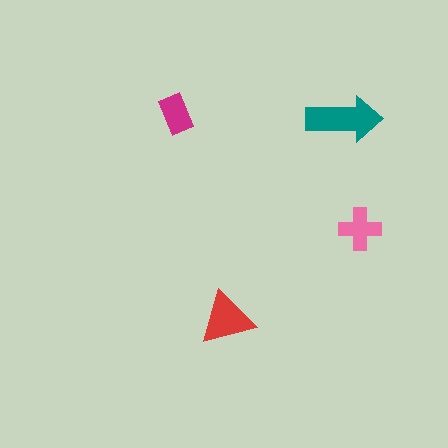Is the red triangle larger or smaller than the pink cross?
Larger.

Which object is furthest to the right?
The pink cross is rightmost.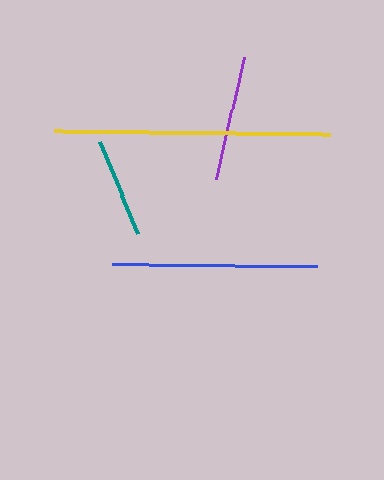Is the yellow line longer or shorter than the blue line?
The yellow line is longer than the blue line.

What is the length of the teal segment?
The teal segment is approximately 99 pixels long.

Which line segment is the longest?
The yellow line is the longest at approximately 276 pixels.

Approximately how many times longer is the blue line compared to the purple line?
The blue line is approximately 1.6 times the length of the purple line.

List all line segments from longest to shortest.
From longest to shortest: yellow, blue, purple, teal.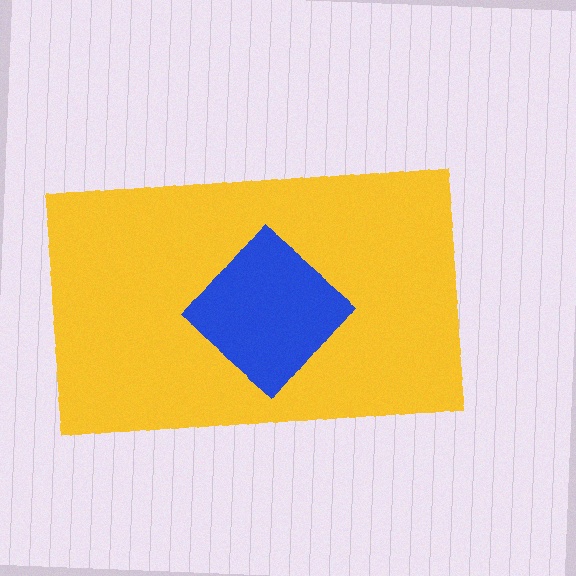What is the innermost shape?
The blue diamond.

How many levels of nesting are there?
2.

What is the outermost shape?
The yellow rectangle.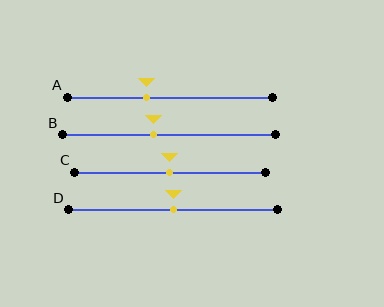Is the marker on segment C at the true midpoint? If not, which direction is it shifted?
Yes, the marker on segment C is at the true midpoint.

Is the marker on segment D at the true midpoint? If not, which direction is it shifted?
Yes, the marker on segment D is at the true midpoint.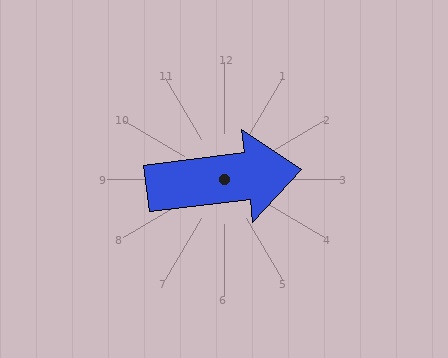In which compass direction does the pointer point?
East.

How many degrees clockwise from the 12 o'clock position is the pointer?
Approximately 83 degrees.